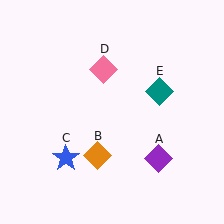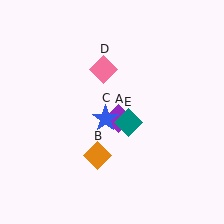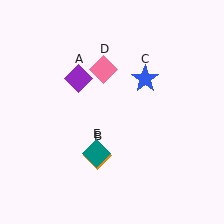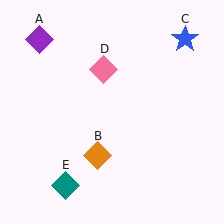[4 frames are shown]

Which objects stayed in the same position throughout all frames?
Orange diamond (object B) and pink diamond (object D) remained stationary.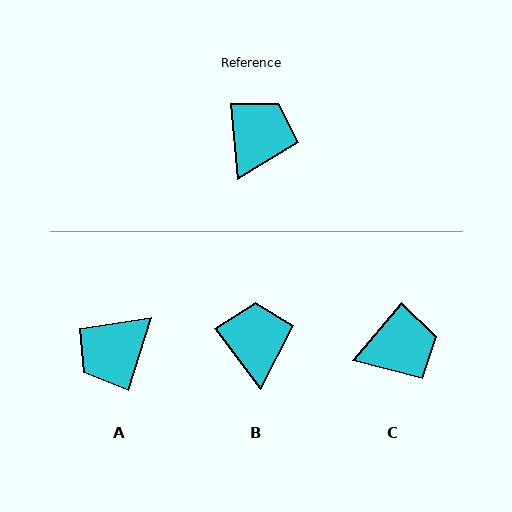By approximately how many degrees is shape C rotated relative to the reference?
Approximately 45 degrees clockwise.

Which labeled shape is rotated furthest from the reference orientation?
A, about 157 degrees away.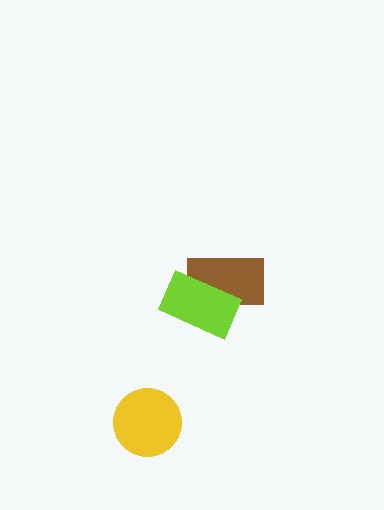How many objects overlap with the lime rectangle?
1 object overlaps with the lime rectangle.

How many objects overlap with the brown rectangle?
1 object overlaps with the brown rectangle.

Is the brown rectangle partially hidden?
Yes, it is partially covered by another shape.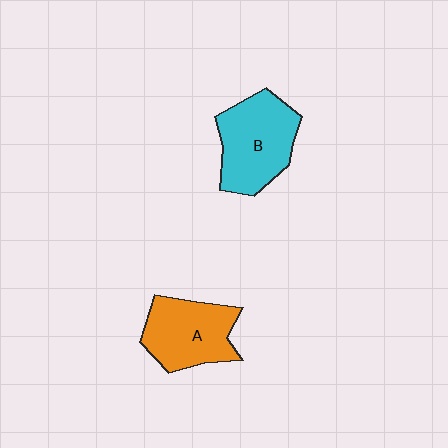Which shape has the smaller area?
Shape A (orange).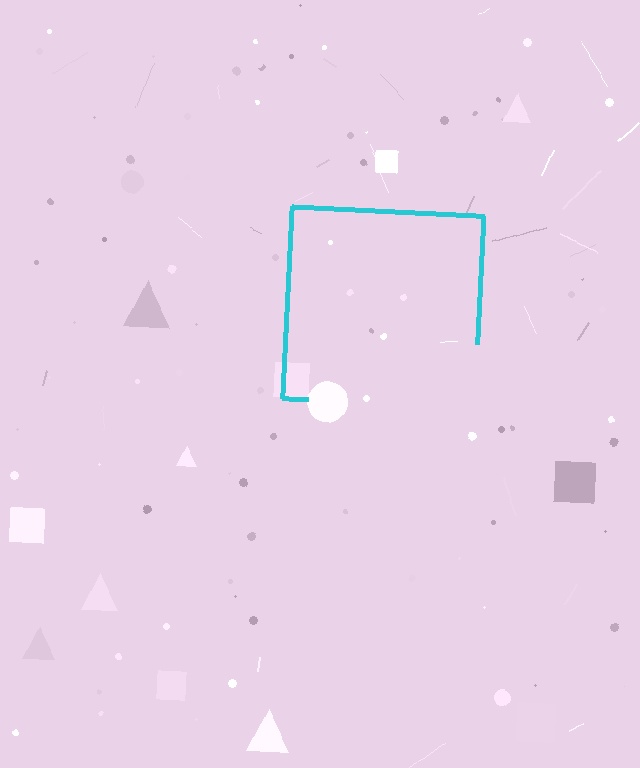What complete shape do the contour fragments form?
The contour fragments form a square.